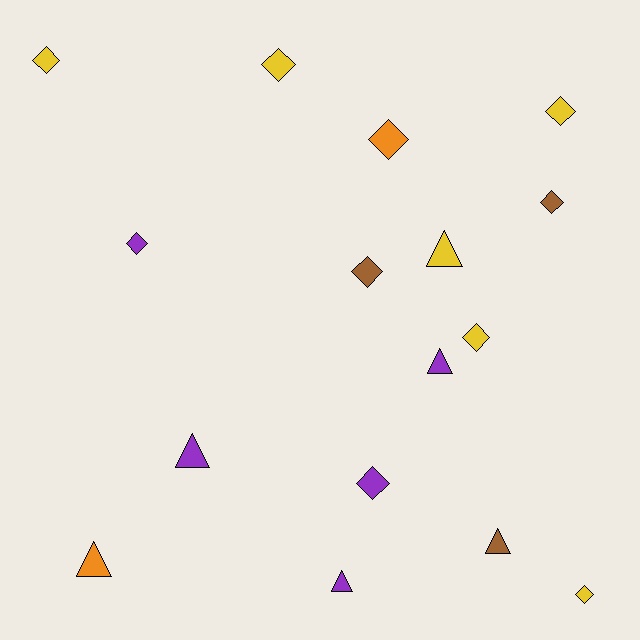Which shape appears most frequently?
Diamond, with 10 objects.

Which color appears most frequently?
Yellow, with 6 objects.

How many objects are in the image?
There are 16 objects.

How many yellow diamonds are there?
There are 5 yellow diamonds.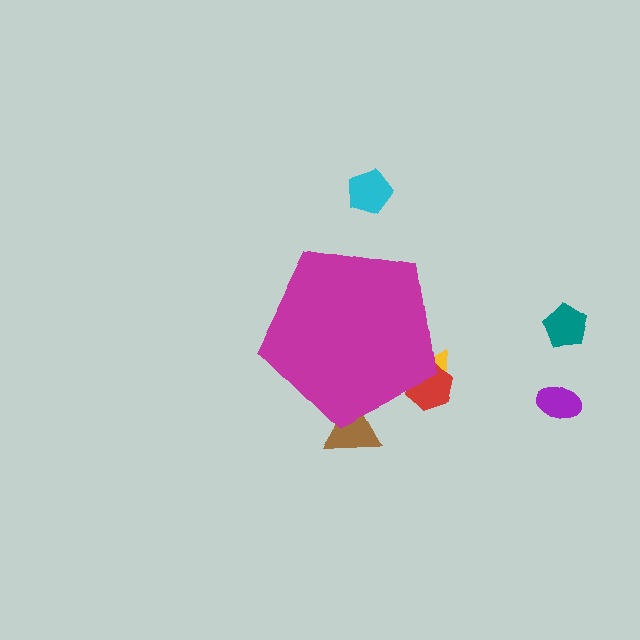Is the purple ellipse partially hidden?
No, the purple ellipse is fully visible.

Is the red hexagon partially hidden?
Yes, the red hexagon is partially hidden behind the magenta pentagon.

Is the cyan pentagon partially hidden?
No, the cyan pentagon is fully visible.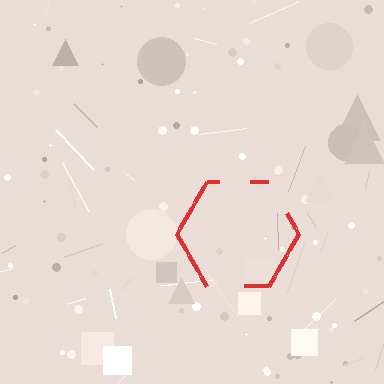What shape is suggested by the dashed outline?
The dashed outline suggests a hexagon.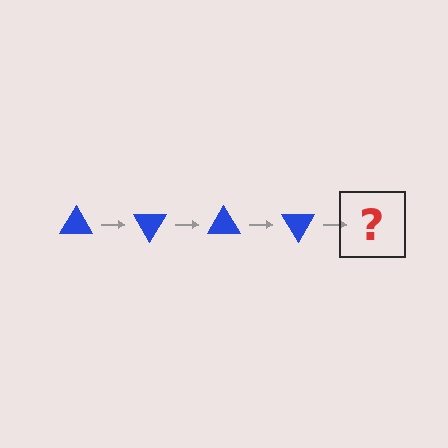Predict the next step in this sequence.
The next step is a blue triangle rotated 240 degrees.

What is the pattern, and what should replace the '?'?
The pattern is that the triangle rotates 60 degrees each step. The '?' should be a blue triangle rotated 240 degrees.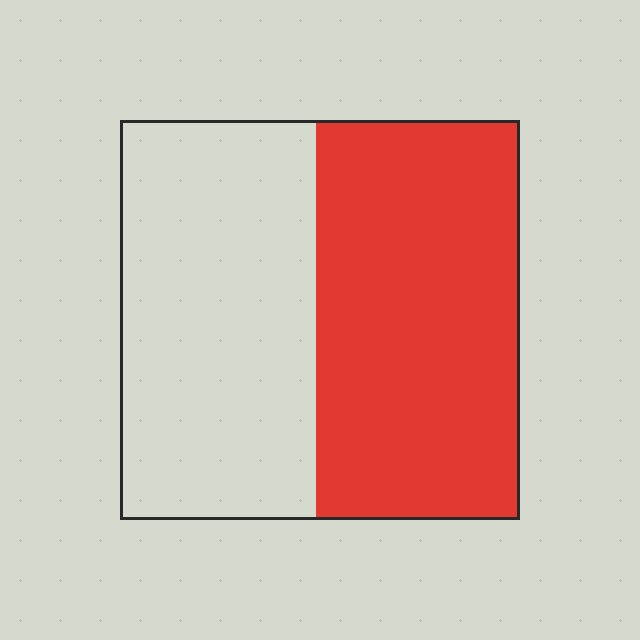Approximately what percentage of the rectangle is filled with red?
Approximately 50%.